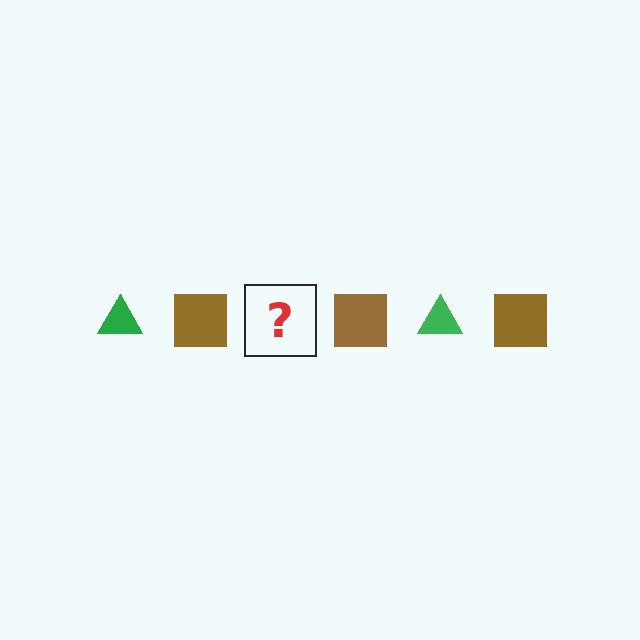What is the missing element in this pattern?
The missing element is a green triangle.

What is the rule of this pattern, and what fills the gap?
The rule is that the pattern alternates between green triangle and brown square. The gap should be filled with a green triangle.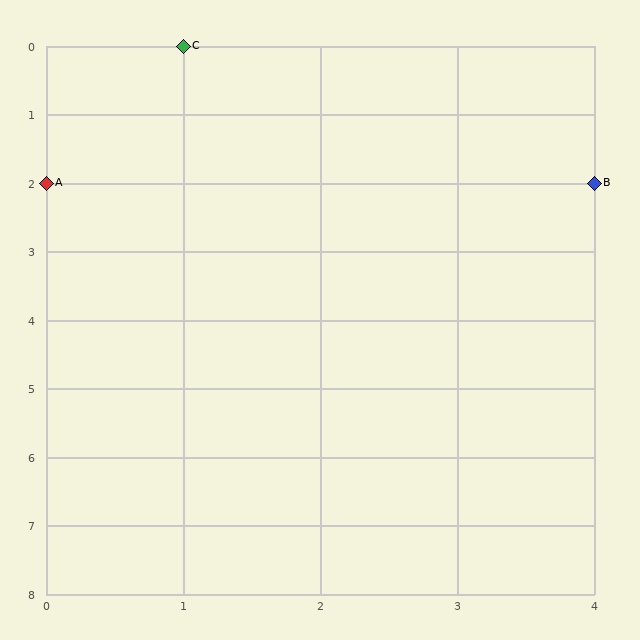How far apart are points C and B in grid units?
Points C and B are 3 columns and 2 rows apart (about 3.6 grid units diagonally).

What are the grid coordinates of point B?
Point B is at grid coordinates (4, 2).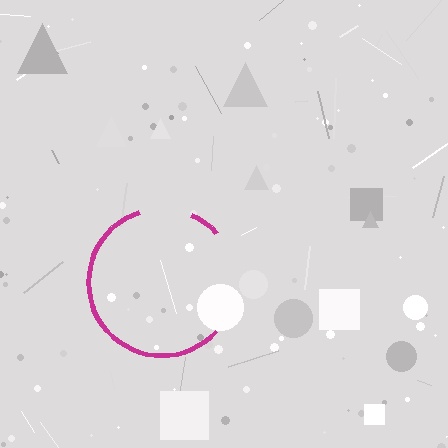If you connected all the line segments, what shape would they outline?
They would outline a circle.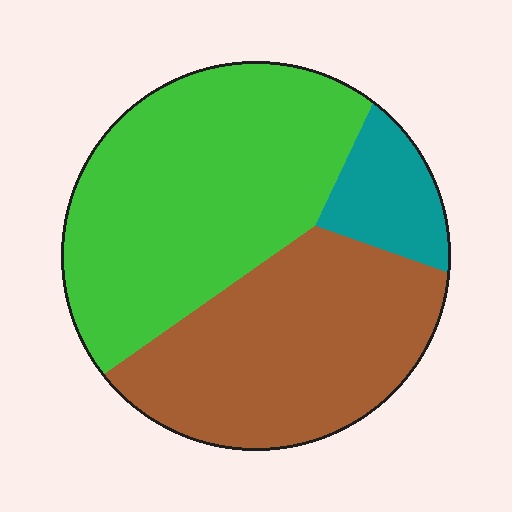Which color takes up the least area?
Teal, at roughly 10%.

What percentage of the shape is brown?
Brown takes up between a third and a half of the shape.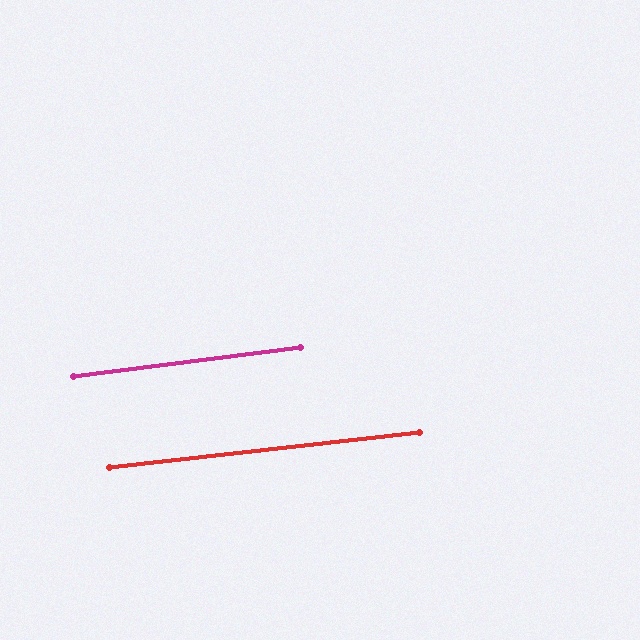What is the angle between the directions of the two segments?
Approximately 1 degree.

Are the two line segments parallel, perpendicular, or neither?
Parallel — their directions differ by only 0.8°.